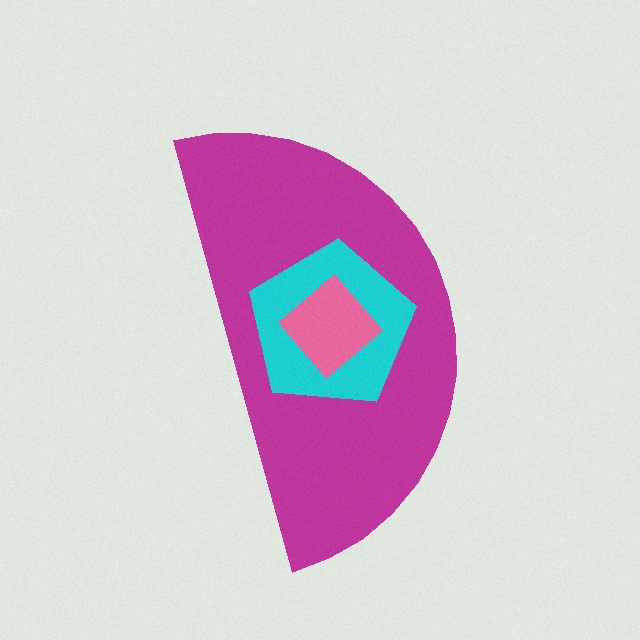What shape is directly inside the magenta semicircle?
The cyan pentagon.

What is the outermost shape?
The magenta semicircle.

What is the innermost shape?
The pink diamond.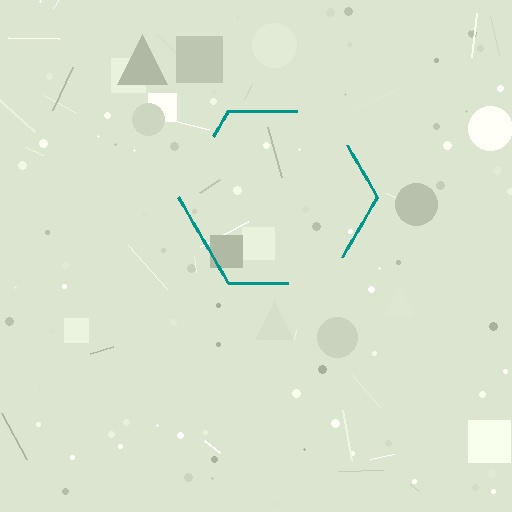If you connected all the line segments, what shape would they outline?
They would outline a hexagon.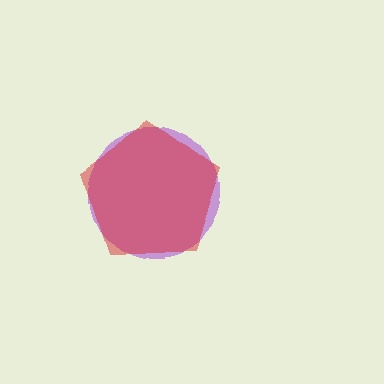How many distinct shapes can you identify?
There are 2 distinct shapes: a purple circle, a red pentagon.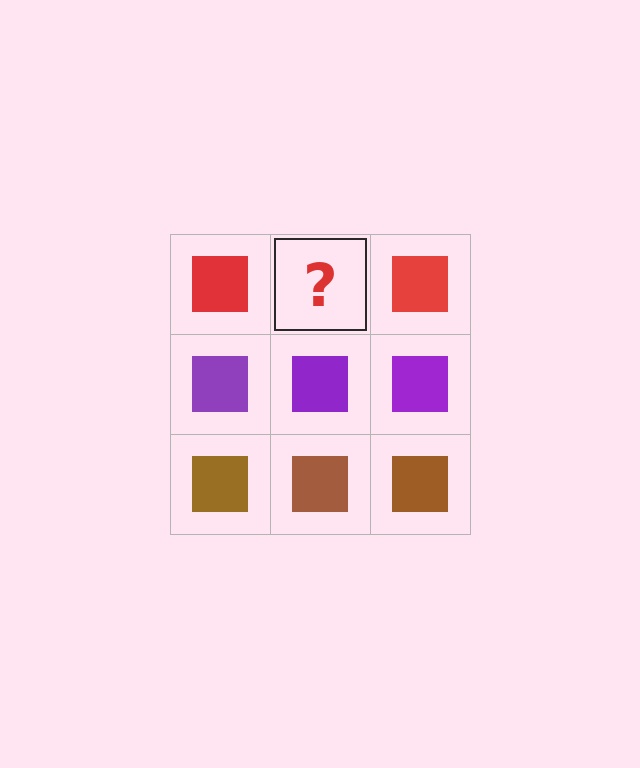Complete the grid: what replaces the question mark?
The question mark should be replaced with a red square.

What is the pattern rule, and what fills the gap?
The rule is that each row has a consistent color. The gap should be filled with a red square.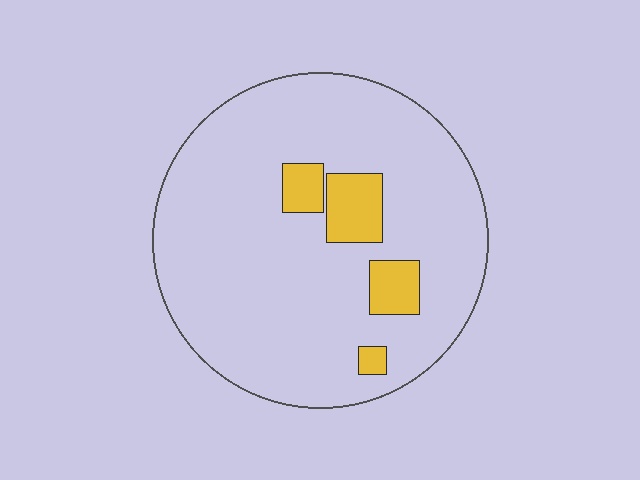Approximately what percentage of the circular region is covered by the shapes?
Approximately 10%.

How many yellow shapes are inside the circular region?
4.